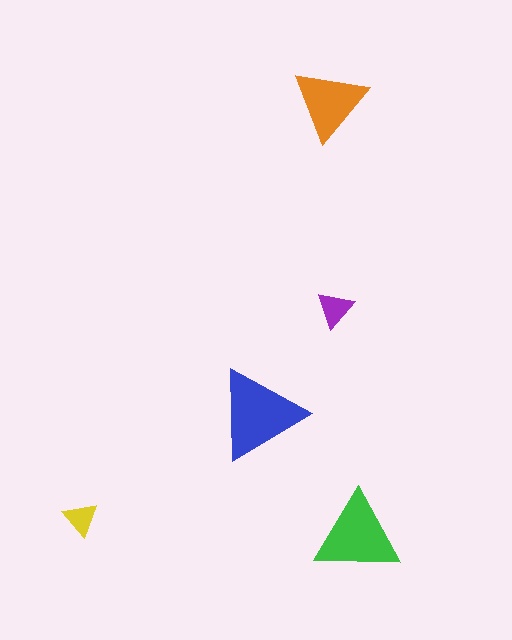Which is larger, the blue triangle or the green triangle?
The blue one.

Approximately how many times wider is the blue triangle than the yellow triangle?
About 2.5 times wider.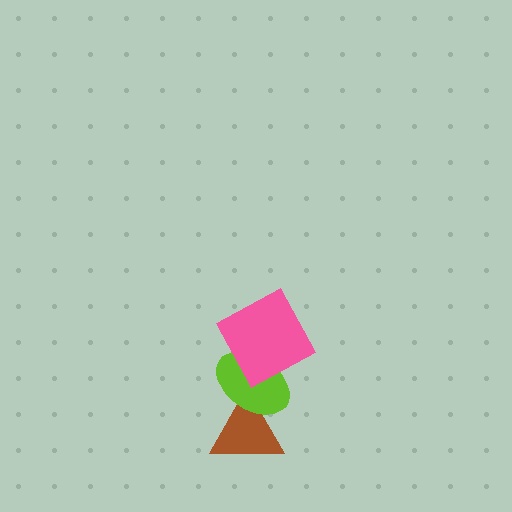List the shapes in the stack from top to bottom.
From top to bottom: the pink square, the lime ellipse, the brown triangle.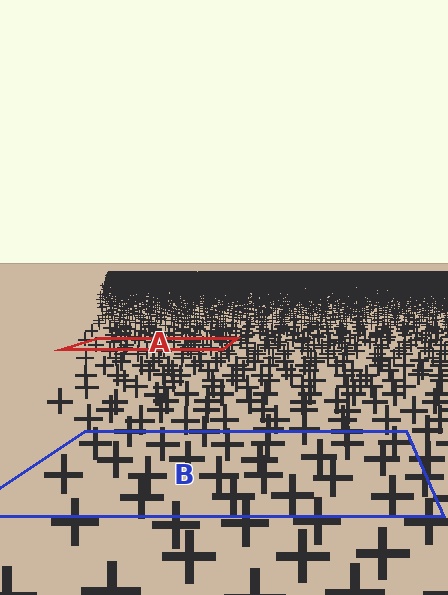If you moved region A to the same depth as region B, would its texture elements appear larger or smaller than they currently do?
They would appear larger. At a closer depth, the same texture elements are projected at a bigger on-screen size.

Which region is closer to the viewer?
Region B is closer. The texture elements there are larger and more spread out.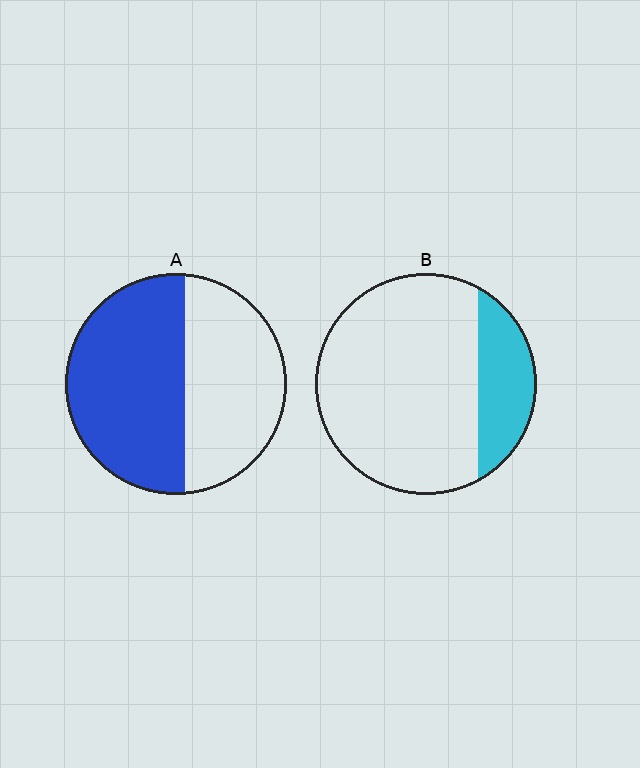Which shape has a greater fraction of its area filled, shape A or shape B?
Shape A.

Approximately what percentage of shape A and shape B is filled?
A is approximately 55% and B is approximately 20%.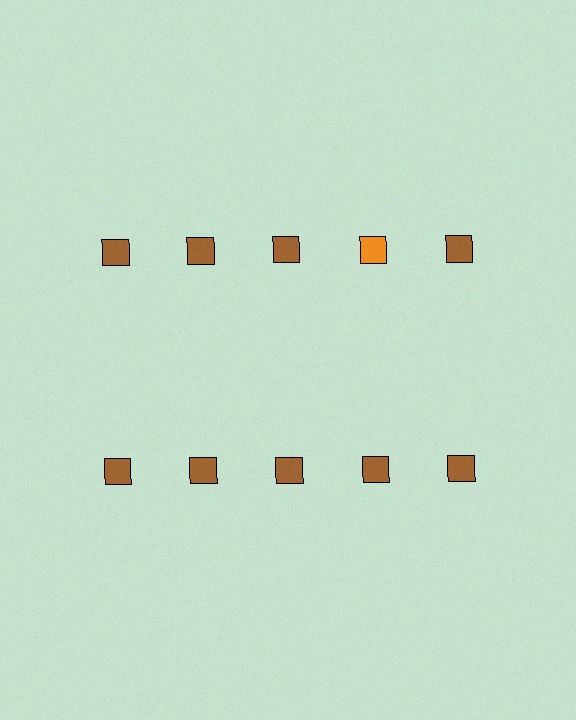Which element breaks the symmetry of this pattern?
The orange square in the top row, second from right column breaks the symmetry. All other shapes are brown squares.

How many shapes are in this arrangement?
There are 10 shapes arranged in a grid pattern.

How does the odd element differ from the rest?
It has a different color: orange instead of brown.